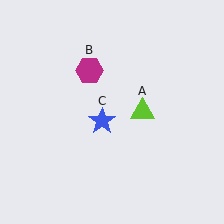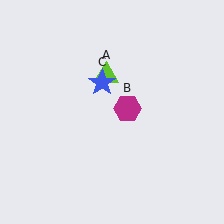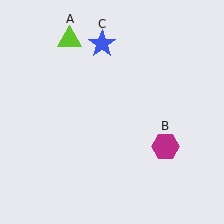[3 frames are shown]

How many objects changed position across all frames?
3 objects changed position: lime triangle (object A), magenta hexagon (object B), blue star (object C).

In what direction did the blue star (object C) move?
The blue star (object C) moved up.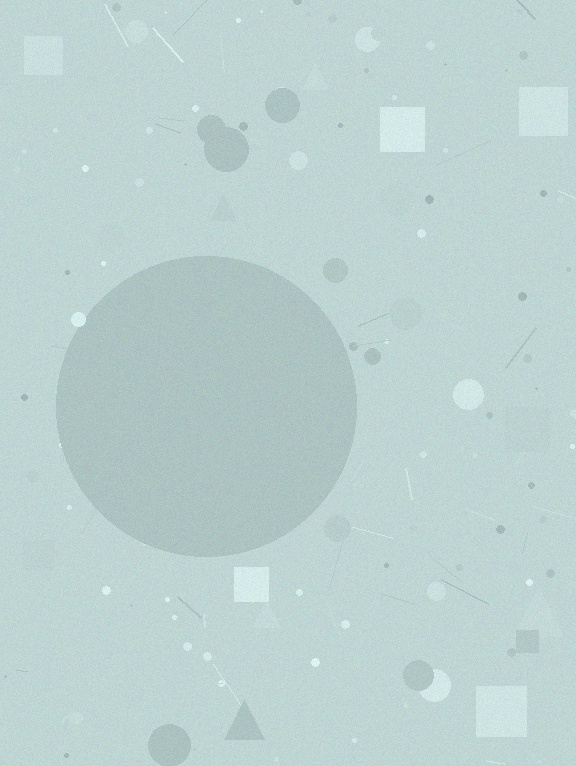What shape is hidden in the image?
A circle is hidden in the image.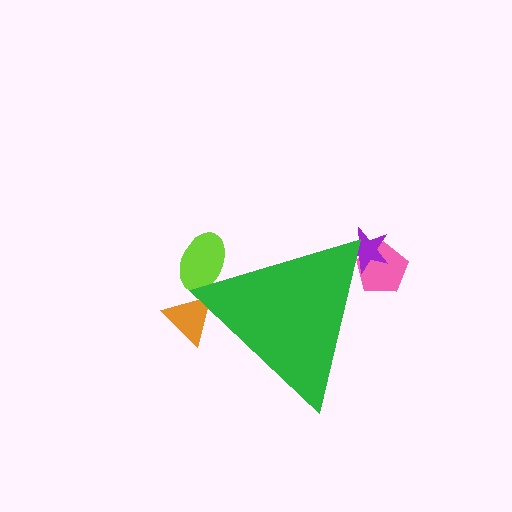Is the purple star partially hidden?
Yes, the purple star is partially hidden behind the green triangle.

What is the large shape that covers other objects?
A green triangle.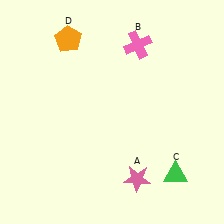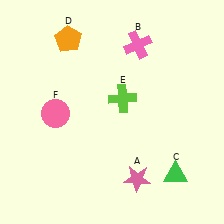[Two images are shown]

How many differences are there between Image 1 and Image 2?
There are 2 differences between the two images.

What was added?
A lime cross (E), a pink circle (F) were added in Image 2.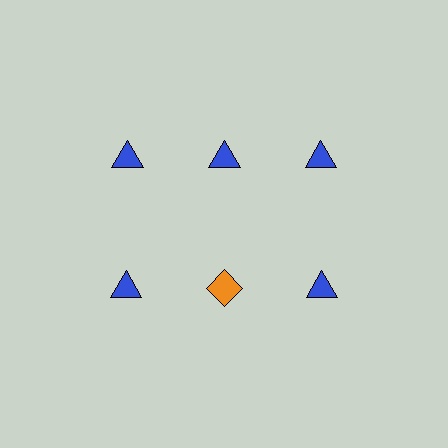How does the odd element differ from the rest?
It differs in both color (orange instead of blue) and shape (diamond instead of triangle).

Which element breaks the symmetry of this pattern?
The orange diamond in the second row, second from left column breaks the symmetry. All other shapes are blue triangles.